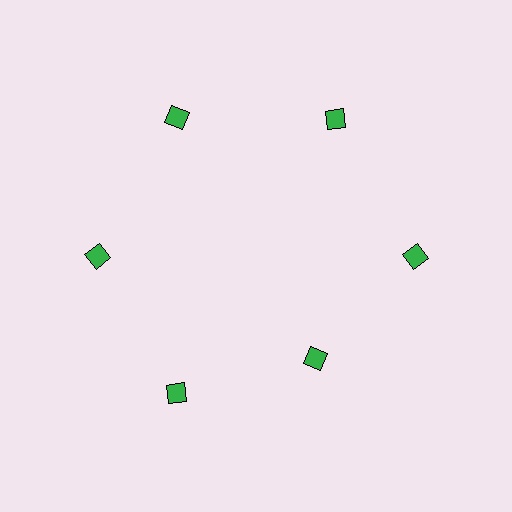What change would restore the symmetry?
The symmetry would be restored by moving it outward, back onto the ring so that all 6 diamonds sit at equal angles and equal distance from the center.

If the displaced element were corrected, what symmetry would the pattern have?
It would have 6-fold rotational symmetry — the pattern would map onto itself every 60 degrees.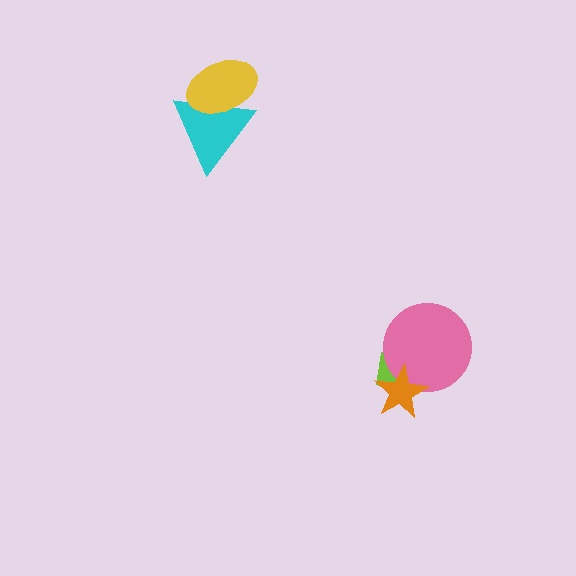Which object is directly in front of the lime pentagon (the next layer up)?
The pink circle is directly in front of the lime pentagon.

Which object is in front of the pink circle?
The orange star is in front of the pink circle.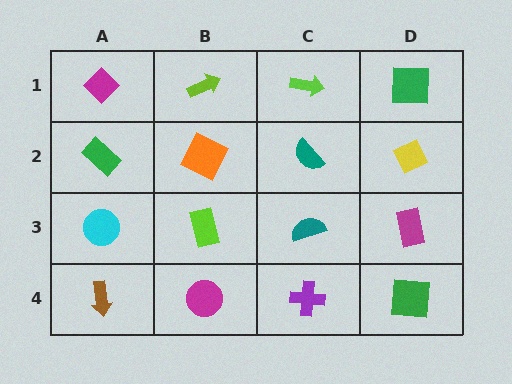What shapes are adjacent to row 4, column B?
A lime rectangle (row 3, column B), a brown arrow (row 4, column A), a purple cross (row 4, column C).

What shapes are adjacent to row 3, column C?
A teal semicircle (row 2, column C), a purple cross (row 4, column C), a lime rectangle (row 3, column B), a magenta rectangle (row 3, column D).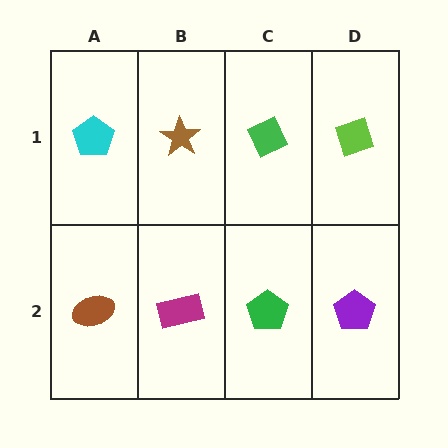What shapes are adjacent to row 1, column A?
A brown ellipse (row 2, column A), a brown star (row 1, column B).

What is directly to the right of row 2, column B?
A green pentagon.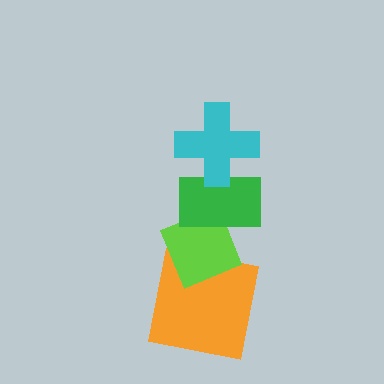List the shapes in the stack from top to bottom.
From top to bottom: the cyan cross, the green rectangle, the lime diamond, the orange square.